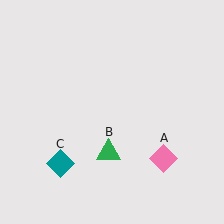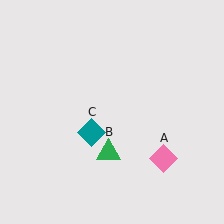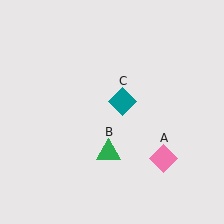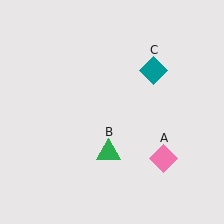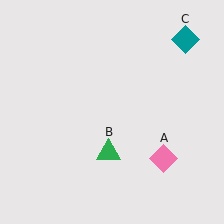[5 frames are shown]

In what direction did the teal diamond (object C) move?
The teal diamond (object C) moved up and to the right.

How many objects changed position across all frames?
1 object changed position: teal diamond (object C).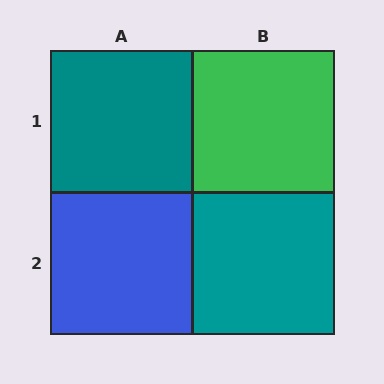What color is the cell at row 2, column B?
Teal.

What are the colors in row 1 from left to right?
Teal, green.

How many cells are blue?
1 cell is blue.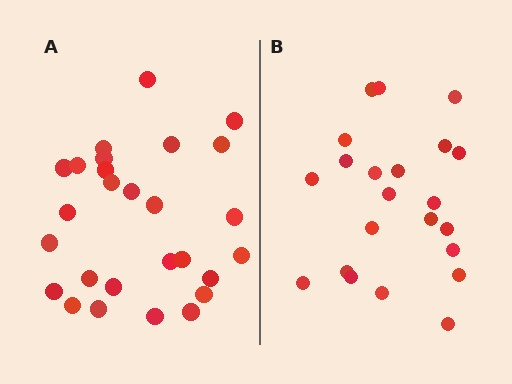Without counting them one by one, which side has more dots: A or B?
Region A (the left region) has more dots.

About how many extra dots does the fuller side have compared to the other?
Region A has about 5 more dots than region B.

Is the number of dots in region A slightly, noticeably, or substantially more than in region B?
Region A has only slightly more — the two regions are fairly close. The ratio is roughly 1.2 to 1.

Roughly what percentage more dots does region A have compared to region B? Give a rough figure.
About 25% more.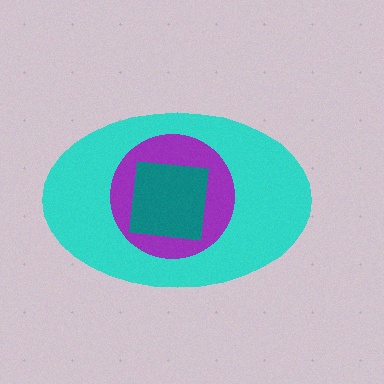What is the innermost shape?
The teal square.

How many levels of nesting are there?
3.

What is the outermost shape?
The cyan ellipse.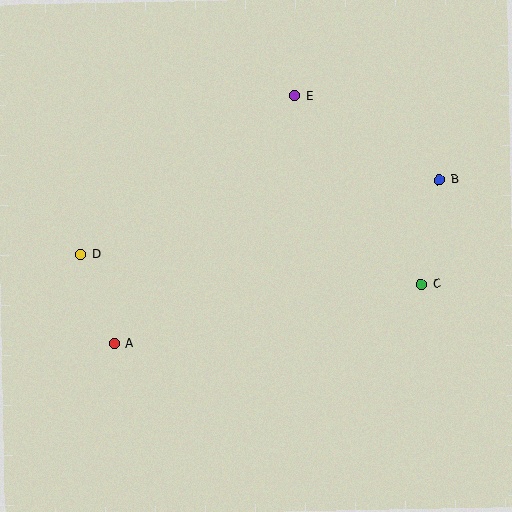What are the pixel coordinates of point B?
Point B is at (439, 180).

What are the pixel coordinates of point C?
Point C is at (421, 284).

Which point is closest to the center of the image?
Point E at (295, 96) is closest to the center.